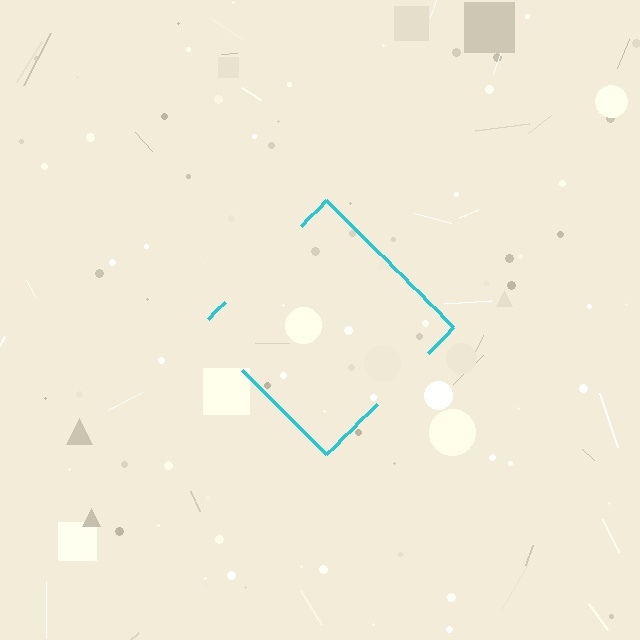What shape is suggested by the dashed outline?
The dashed outline suggests a diamond.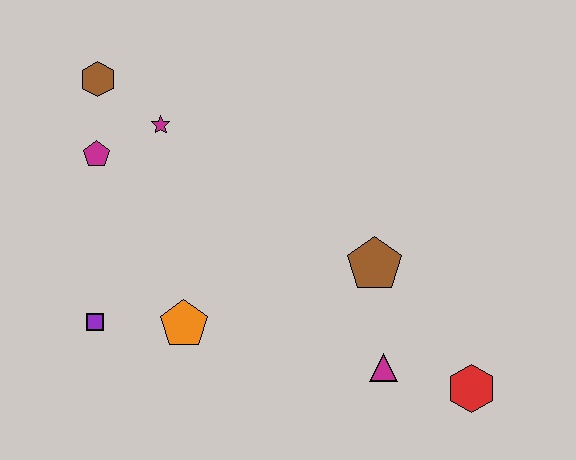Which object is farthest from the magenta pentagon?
The red hexagon is farthest from the magenta pentagon.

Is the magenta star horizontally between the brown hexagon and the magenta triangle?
Yes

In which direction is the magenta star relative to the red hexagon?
The magenta star is to the left of the red hexagon.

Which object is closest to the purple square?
The orange pentagon is closest to the purple square.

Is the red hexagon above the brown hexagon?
No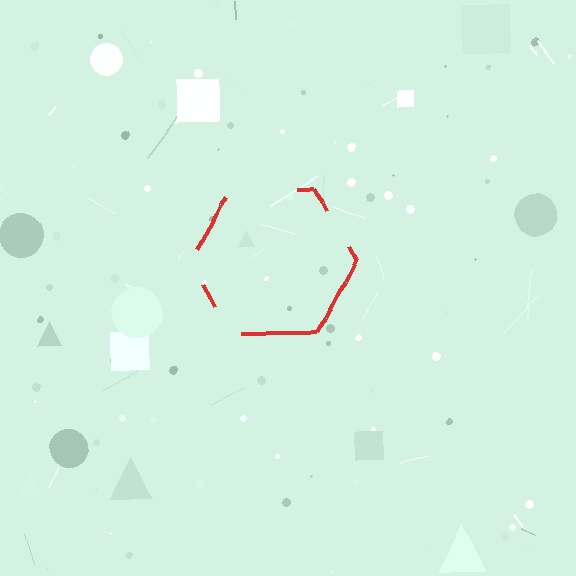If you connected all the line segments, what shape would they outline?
They would outline a hexagon.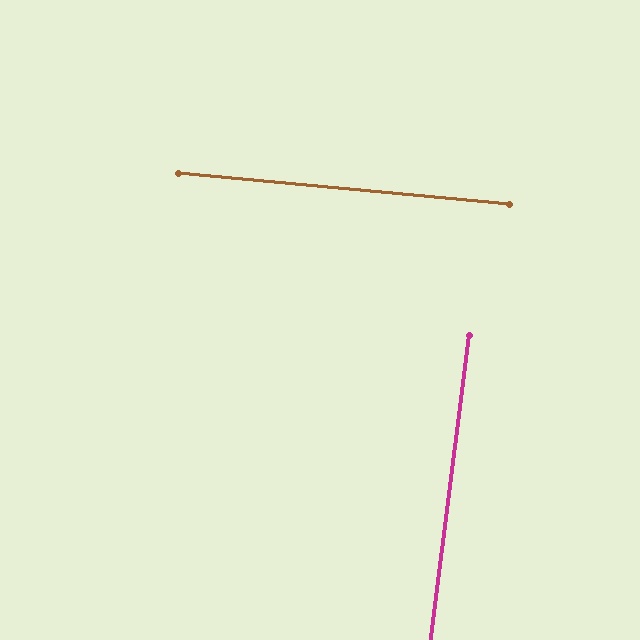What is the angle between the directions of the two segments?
Approximately 88 degrees.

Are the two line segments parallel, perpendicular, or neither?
Perpendicular — they meet at approximately 88°.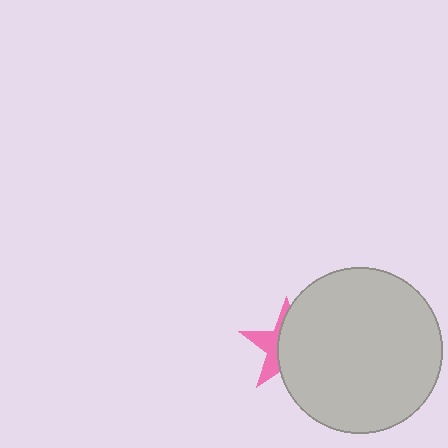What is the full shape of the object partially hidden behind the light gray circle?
The partially hidden object is a pink star.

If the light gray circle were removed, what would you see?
You would see the complete pink star.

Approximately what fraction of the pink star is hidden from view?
Roughly 62% of the pink star is hidden behind the light gray circle.